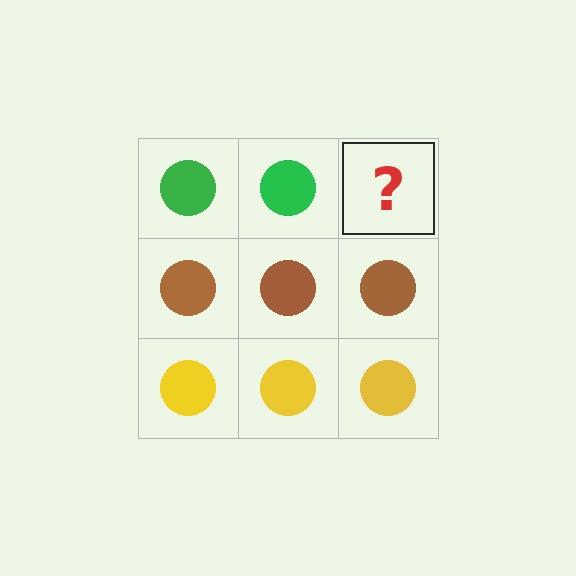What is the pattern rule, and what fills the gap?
The rule is that each row has a consistent color. The gap should be filled with a green circle.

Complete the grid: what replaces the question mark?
The question mark should be replaced with a green circle.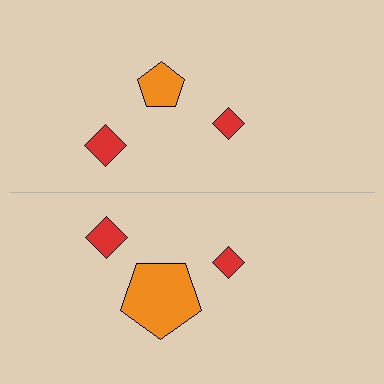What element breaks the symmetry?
The orange pentagon on the bottom side has a different size than its mirror counterpart.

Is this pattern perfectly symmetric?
No, the pattern is not perfectly symmetric. The orange pentagon on the bottom side has a different size than its mirror counterpart.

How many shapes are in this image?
There are 6 shapes in this image.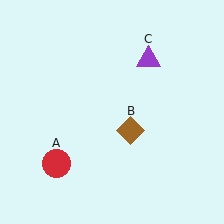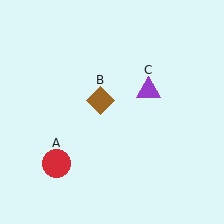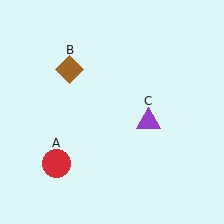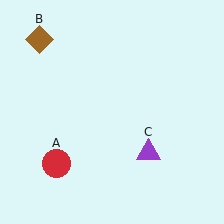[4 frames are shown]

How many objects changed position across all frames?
2 objects changed position: brown diamond (object B), purple triangle (object C).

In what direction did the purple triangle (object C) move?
The purple triangle (object C) moved down.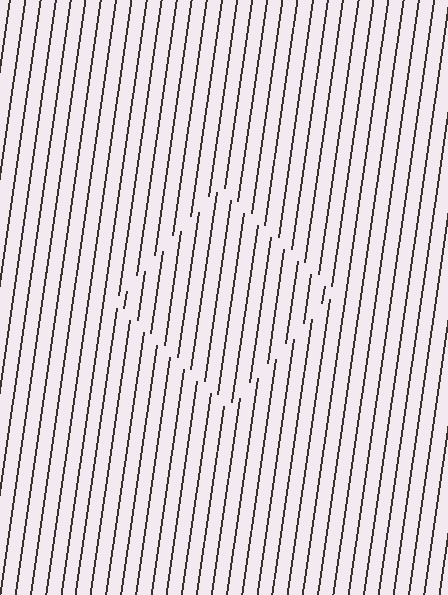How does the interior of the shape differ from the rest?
The interior of the shape contains the same grating, shifted by half a period — the contour is defined by the phase discontinuity where line-ends from the inner and outer gratings abut.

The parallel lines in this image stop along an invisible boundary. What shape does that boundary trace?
An illusory square. The interior of the shape contains the same grating, shifted by half a period — the contour is defined by the phase discontinuity where line-ends from the inner and outer gratings abut.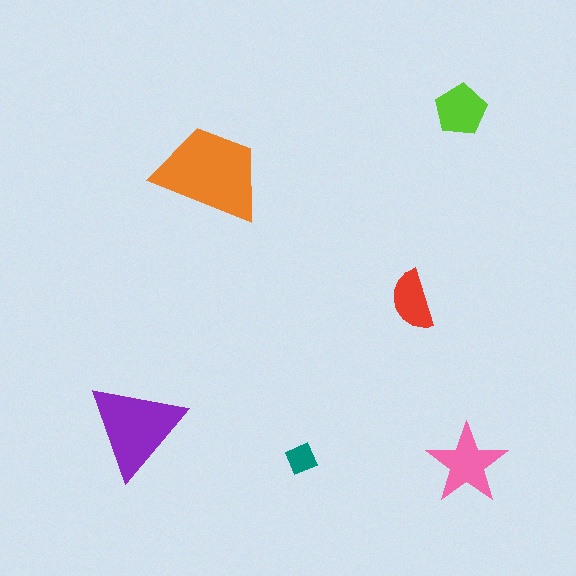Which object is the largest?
The orange trapezoid.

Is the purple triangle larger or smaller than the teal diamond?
Larger.